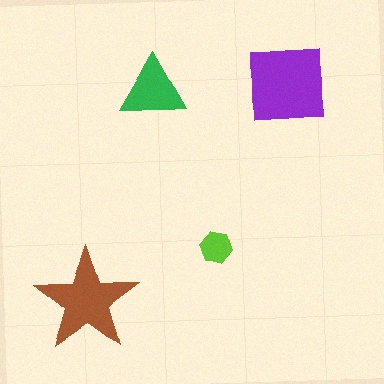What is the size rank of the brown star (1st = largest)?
2nd.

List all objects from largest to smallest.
The purple square, the brown star, the green triangle, the lime hexagon.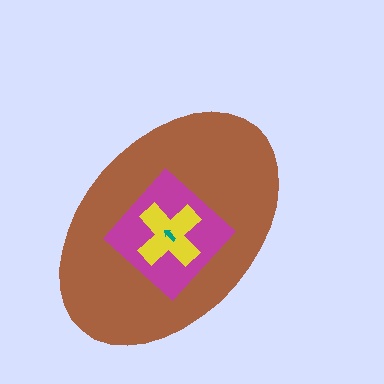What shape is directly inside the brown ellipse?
The magenta diamond.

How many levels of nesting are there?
4.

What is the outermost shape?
The brown ellipse.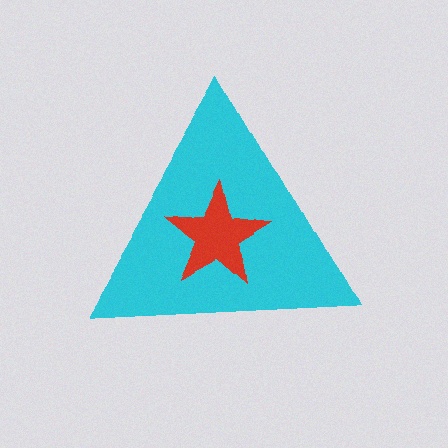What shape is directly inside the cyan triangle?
The red star.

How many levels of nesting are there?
2.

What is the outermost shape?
The cyan triangle.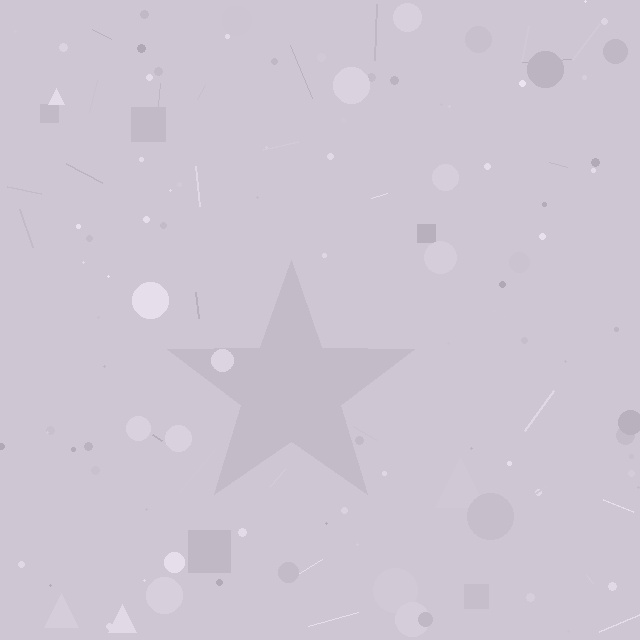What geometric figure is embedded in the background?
A star is embedded in the background.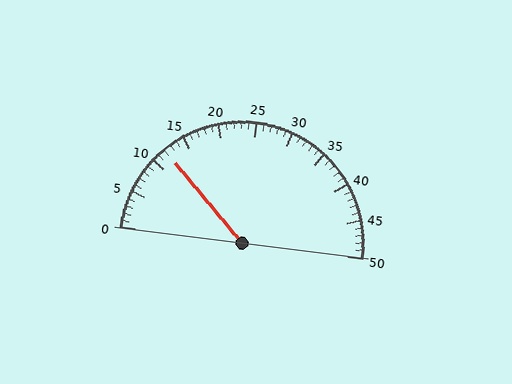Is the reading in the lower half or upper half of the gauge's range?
The reading is in the lower half of the range (0 to 50).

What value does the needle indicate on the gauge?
The needle indicates approximately 12.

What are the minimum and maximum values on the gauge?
The gauge ranges from 0 to 50.